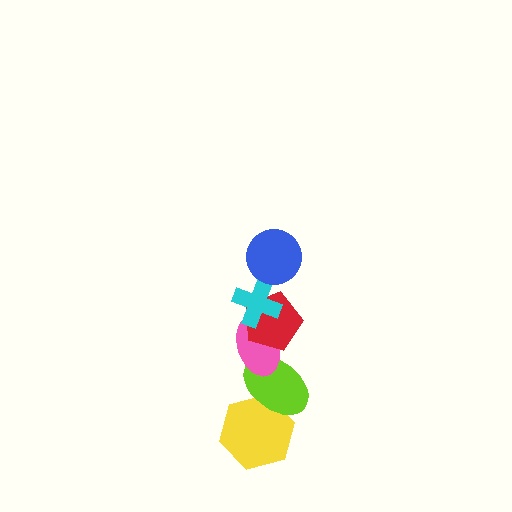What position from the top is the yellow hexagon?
The yellow hexagon is 6th from the top.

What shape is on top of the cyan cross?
The blue circle is on top of the cyan cross.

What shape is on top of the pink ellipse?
The red pentagon is on top of the pink ellipse.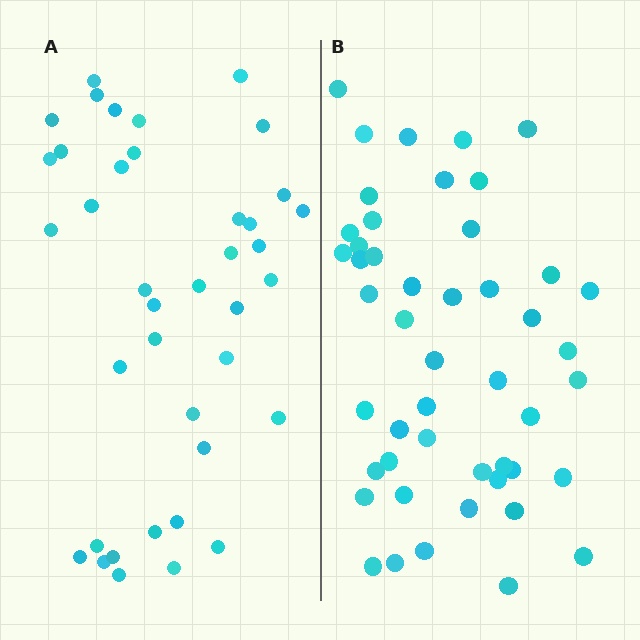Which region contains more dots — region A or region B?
Region B (the right region) has more dots.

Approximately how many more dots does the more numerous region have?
Region B has roughly 8 or so more dots than region A.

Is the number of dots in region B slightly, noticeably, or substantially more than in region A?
Region B has only slightly more — the two regions are fairly close. The ratio is roughly 1.2 to 1.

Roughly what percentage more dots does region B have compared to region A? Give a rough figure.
About 25% more.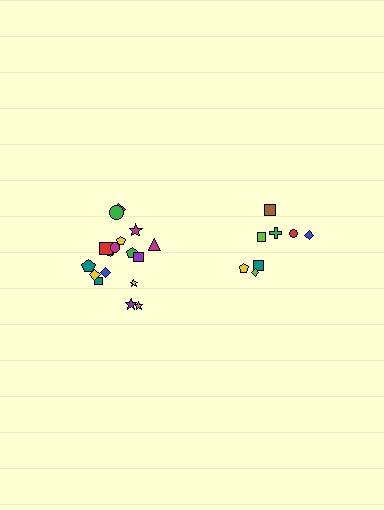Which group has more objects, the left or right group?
The left group.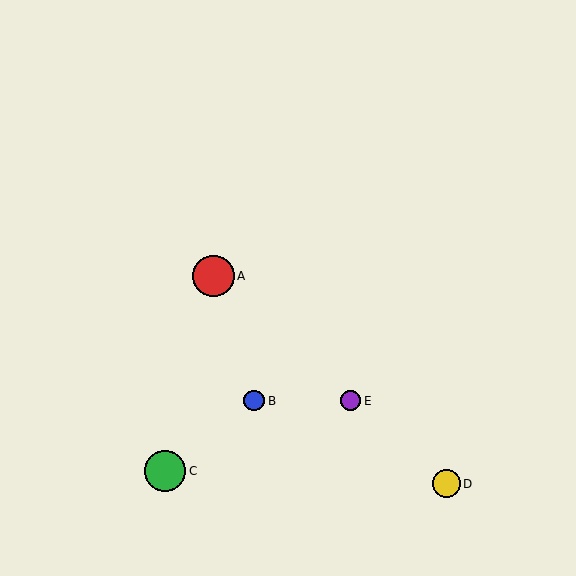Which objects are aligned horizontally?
Objects B, E are aligned horizontally.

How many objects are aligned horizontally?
2 objects (B, E) are aligned horizontally.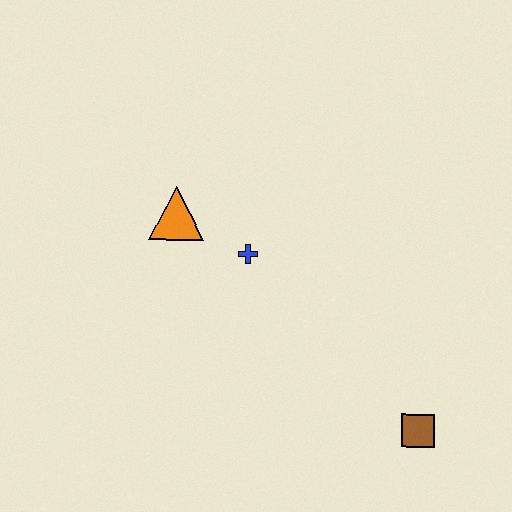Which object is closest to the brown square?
The blue cross is closest to the brown square.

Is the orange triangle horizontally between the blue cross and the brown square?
No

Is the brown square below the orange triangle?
Yes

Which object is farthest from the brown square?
The orange triangle is farthest from the brown square.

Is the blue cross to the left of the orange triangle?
No